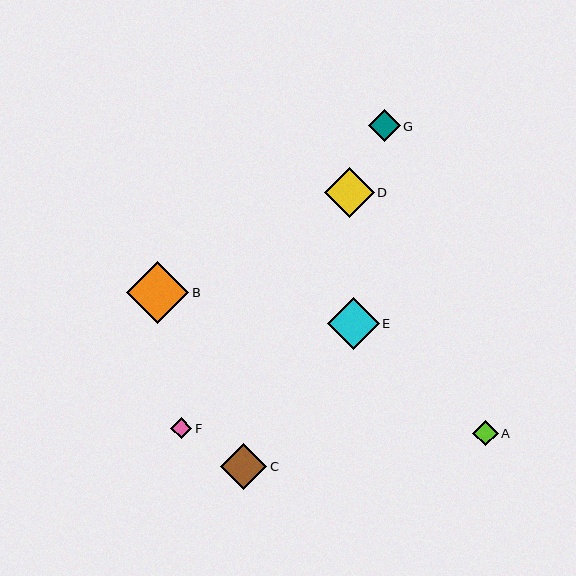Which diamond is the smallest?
Diamond F is the smallest with a size of approximately 21 pixels.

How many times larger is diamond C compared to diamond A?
Diamond C is approximately 1.8 times the size of diamond A.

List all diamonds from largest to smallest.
From largest to smallest: B, E, D, C, G, A, F.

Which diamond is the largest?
Diamond B is the largest with a size of approximately 62 pixels.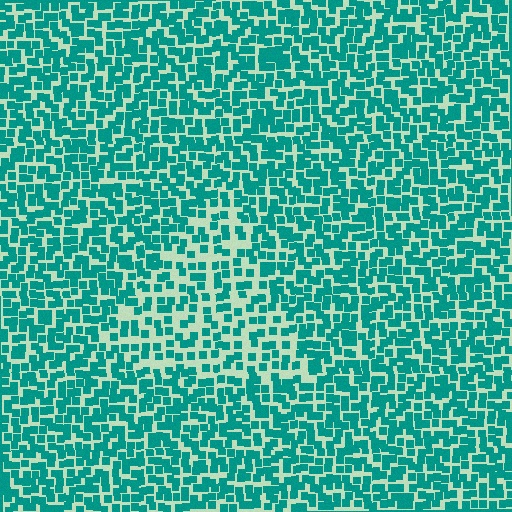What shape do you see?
I see a triangle.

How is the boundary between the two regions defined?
The boundary is defined by a change in element density (approximately 1.7x ratio). All elements are the same color, size, and shape.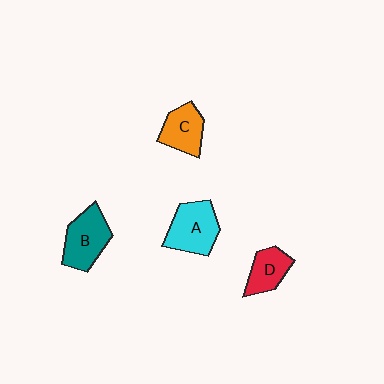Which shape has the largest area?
Shape A (cyan).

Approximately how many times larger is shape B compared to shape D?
Approximately 1.4 times.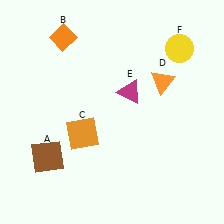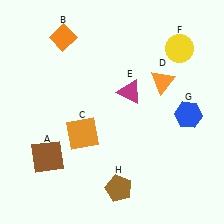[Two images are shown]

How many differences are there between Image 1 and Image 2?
There are 2 differences between the two images.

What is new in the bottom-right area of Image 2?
A brown pentagon (H) was added in the bottom-right area of Image 2.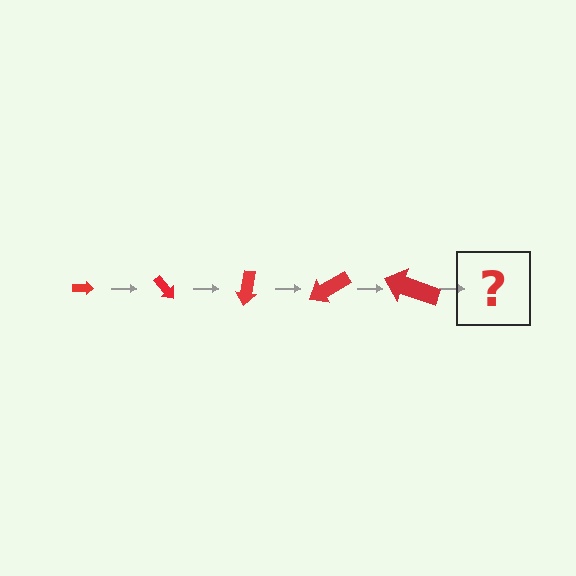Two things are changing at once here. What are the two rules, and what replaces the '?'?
The two rules are that the arrow grows larger each step and it rotates 50 degrees each step. The '?' should be an arrow, larger than the previous one and rotated 250 degrees from the start.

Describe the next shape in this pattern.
It should be an arrow, larger than the previous one and rotated 250 degrees from the start.